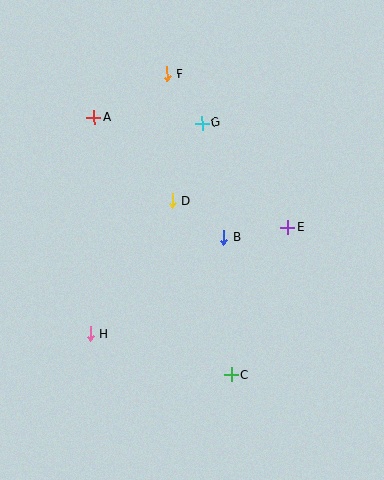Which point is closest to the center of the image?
Point B at (224, 237) is closest to the center.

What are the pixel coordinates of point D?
Point D is at (172, 201).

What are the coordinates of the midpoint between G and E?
The midpoint between G and E is at (245, 175).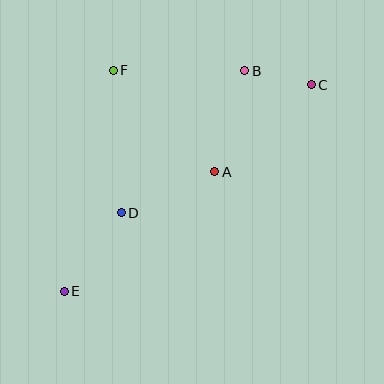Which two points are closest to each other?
Points B and C are closest to each other.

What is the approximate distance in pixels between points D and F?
The distance between D and F is approximately 143 pixels.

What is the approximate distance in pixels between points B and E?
The distance between B and E is approximately 285 pixels.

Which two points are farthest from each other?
Points C and E are farthest from each other.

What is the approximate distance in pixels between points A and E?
The distance between A and E is approximately 192 pixels.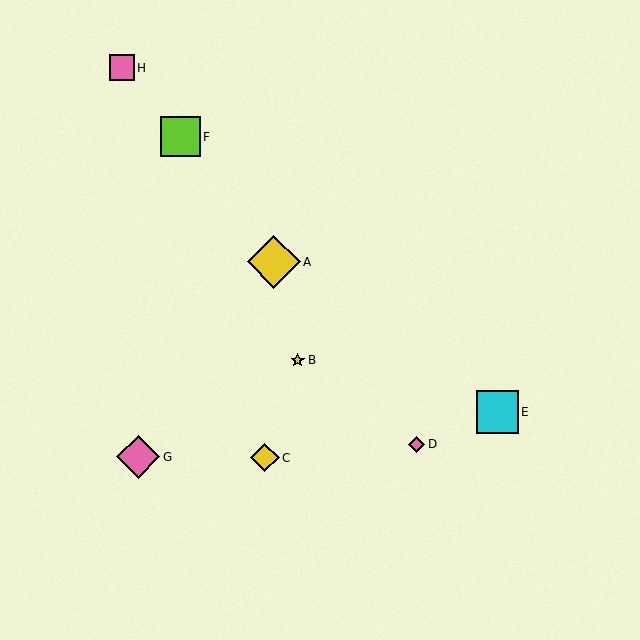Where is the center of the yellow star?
The center of the yellow star is at (298, 360).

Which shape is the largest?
The yellow diamond (labeled A) is the largest.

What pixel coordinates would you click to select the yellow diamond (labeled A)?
Click at (274, 262) to select the yellow diamond A.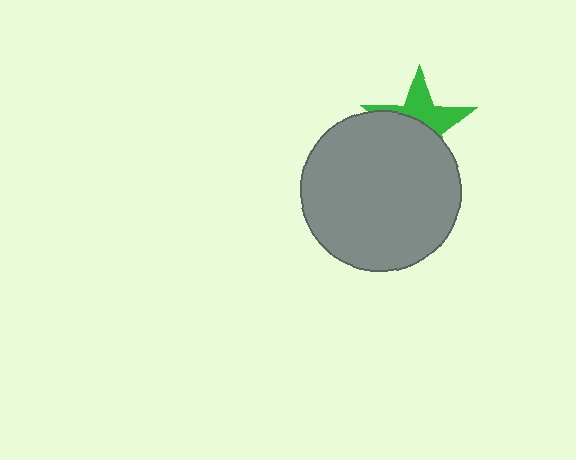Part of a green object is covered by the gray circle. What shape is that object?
It is a star.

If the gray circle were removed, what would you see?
You would see the complete green star.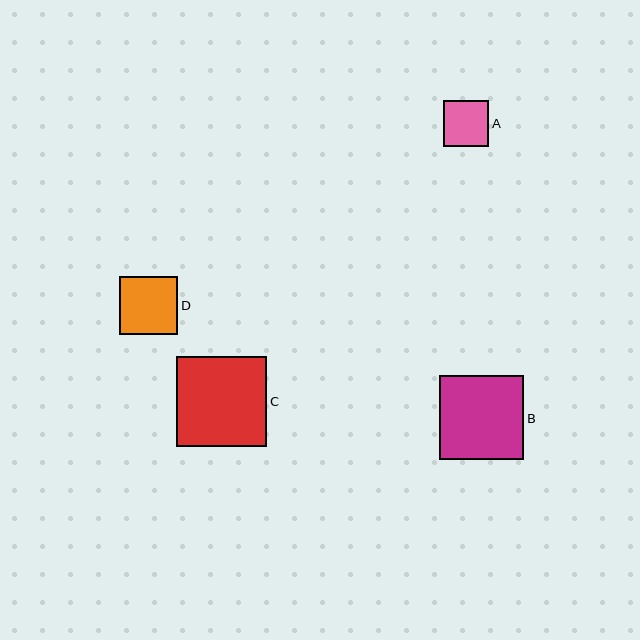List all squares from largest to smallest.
From largest to smallest: C, B, D, A.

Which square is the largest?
Square C is the largest with a size of approximately 90 pixels.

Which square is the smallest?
Square A is the smallest with a size of approximately 45 pixels.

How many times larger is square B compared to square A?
Square B is approximately 1.8 times the size of square A.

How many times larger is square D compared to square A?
Square D is approximately 1.3 times the size of square A.